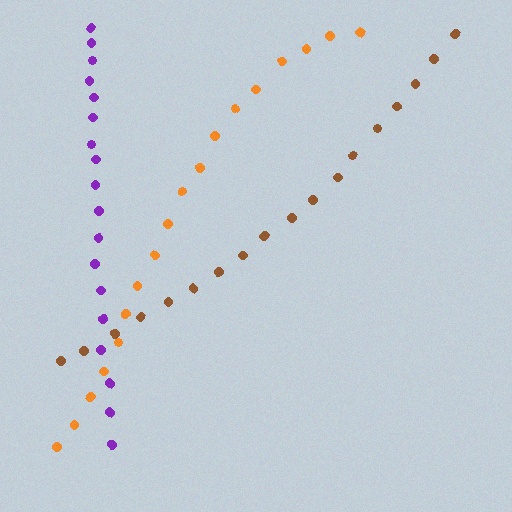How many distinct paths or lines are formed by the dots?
There are 3 distinct paths.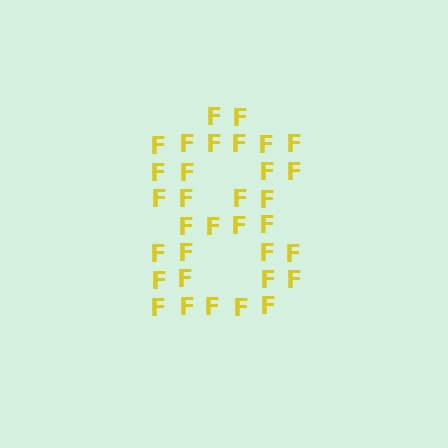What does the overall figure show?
The overall figure shows the digit 8.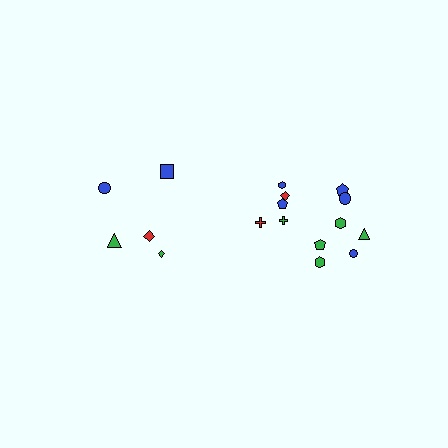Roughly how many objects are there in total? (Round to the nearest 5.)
Roughly 15 objects in total.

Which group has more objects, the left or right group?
The right group.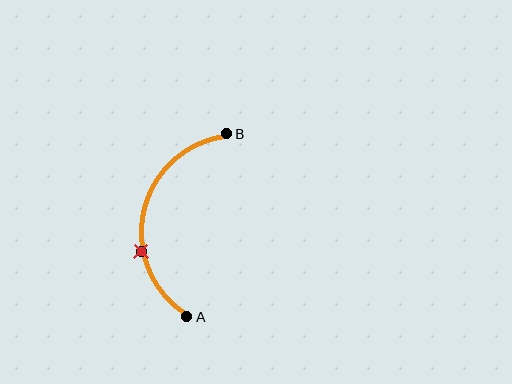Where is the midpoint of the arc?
The arc midpoint is the point on the curve farthest from the straight line joining A and B. It sits to the left of that line.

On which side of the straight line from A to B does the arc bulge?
The arc bulges to the left of the straight line connecting A and B.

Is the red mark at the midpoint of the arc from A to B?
No. The red mark lies on the arc but is closer to endpoint A. The arc midpoint would be at the point on the curve equidistant along the arc from both A and B.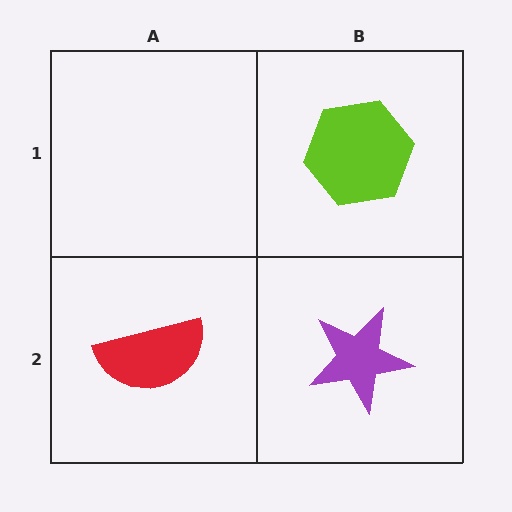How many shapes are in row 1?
1 shape.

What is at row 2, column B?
A purple star.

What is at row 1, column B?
A lime hexagon.